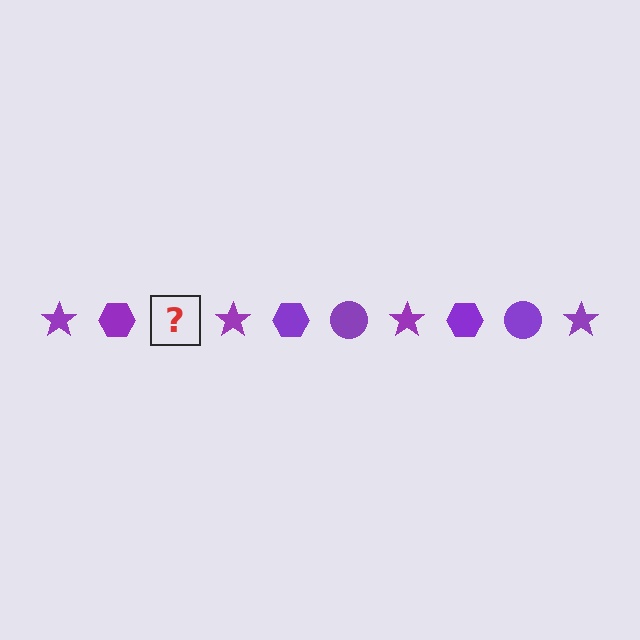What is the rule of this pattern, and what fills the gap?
The rule is that the pattern cycles through star, hexagon, circle shapes in purple. The gap should be filled with a purple circle.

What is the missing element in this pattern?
The missing element is a purple circle.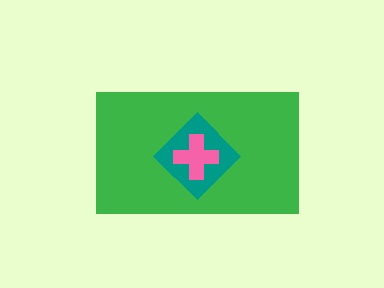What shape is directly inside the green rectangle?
The teal diamond.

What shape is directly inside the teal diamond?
The pink cross.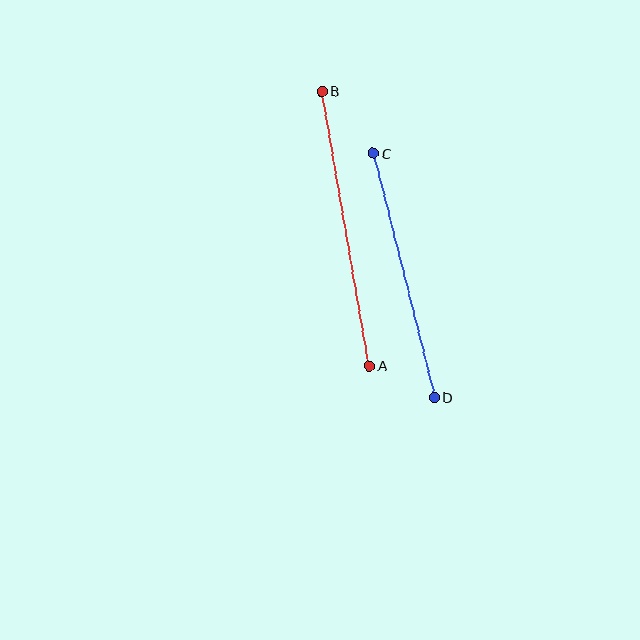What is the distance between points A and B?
The distance is approximately 279 pixels.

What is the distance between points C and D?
The distance is approximately 252 pixels.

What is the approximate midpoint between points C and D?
The midpoint is at approximately (404, 275) pixels.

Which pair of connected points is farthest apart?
Points A and B are farthest apart.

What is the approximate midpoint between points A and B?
The midpoint is at approximately (346, 229) pixels.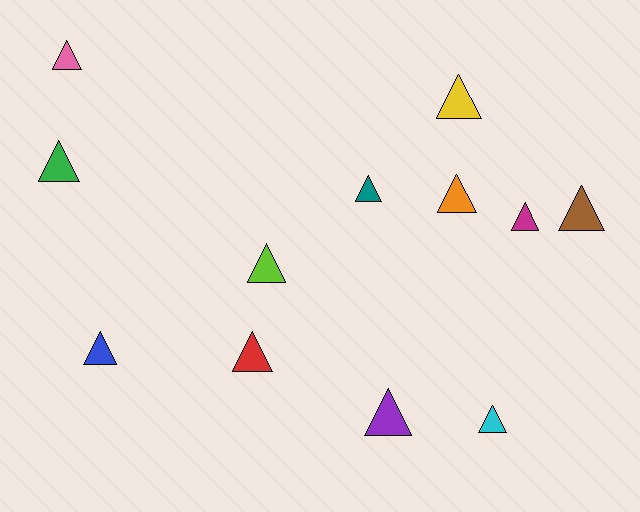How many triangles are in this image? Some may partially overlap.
There are 12 triangles.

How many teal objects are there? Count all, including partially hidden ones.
There is 1 teal object.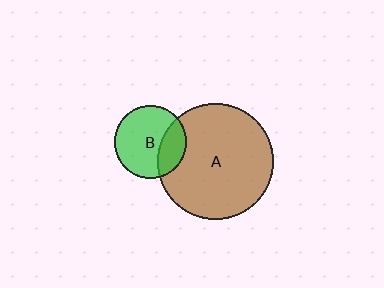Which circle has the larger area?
Circle A (brown).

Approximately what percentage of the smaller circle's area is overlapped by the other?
Approximately 25%.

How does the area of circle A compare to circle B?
Approximately 2.6 times.